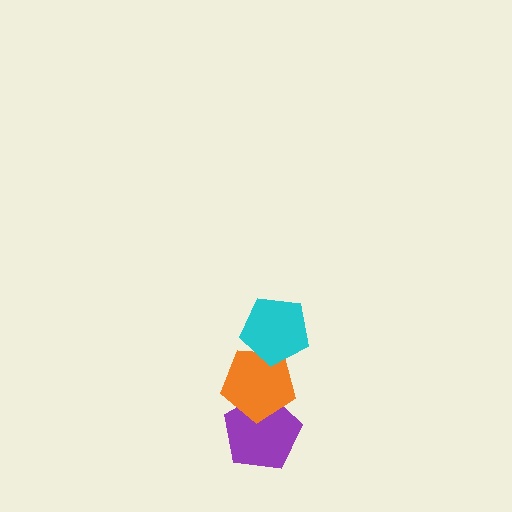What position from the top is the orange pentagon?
The orange pentagon is 2nd from the top.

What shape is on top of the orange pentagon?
The cyan pentagon is on top of the orange pentagon.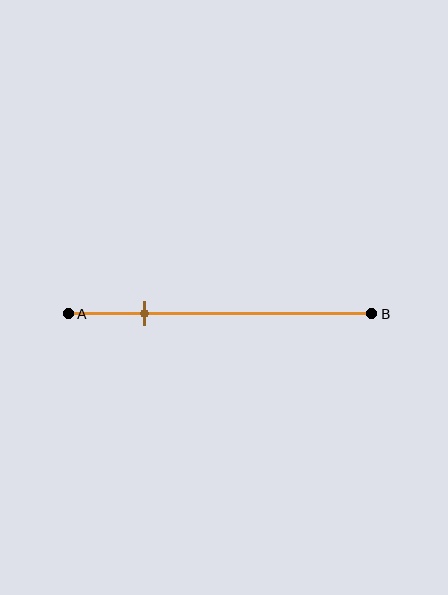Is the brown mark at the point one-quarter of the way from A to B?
Yes, the mark is approximately at the one-quarter point.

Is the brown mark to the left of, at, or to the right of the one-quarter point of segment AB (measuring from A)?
The brown mark is approximately at the one-quarter point of segment AB.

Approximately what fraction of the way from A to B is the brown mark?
The brown mark is approximately 25% of the way from A to B.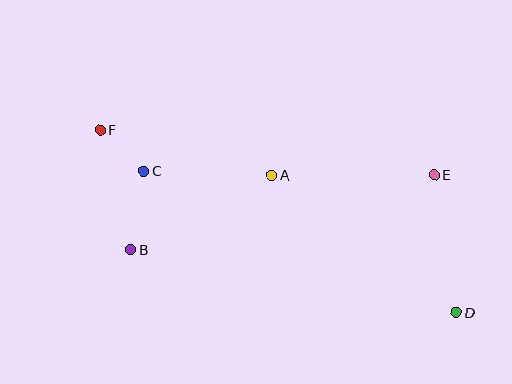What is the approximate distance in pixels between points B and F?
The distance between B and F is approximately 124 pixels.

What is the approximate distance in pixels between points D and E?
The distance between D and E is approximately 139 pixels.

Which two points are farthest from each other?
Points D and F are farthest from each other.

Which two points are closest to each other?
Points C and F are closest to each other.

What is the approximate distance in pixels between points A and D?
The distance between A and D is approximately 230 pixels.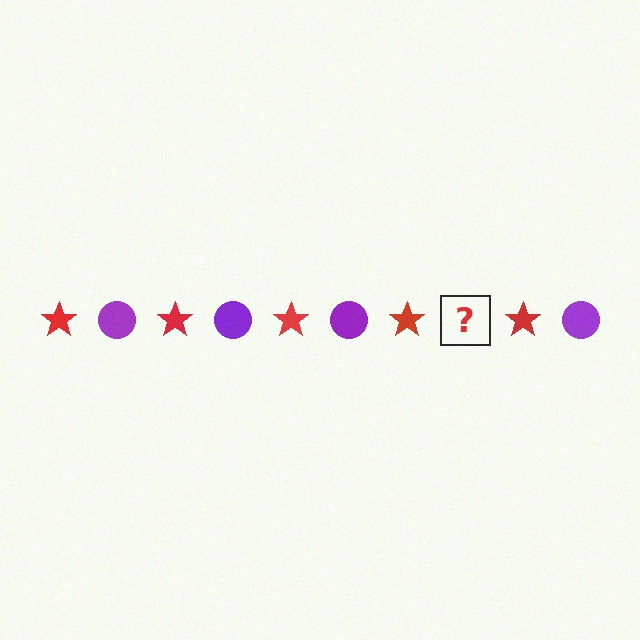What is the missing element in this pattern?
The missing element is a purple circle.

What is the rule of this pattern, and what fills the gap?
The rule is that the pattern alternates between red star and purple circle. The gap should be filled with a purple circle.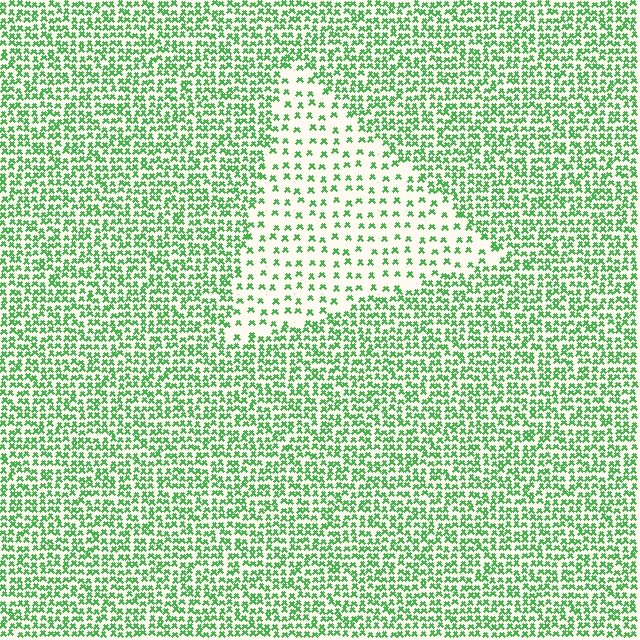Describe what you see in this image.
The image contains small green elements arranged at two different densities. A triangle-shaped region is visible where the elements are less densely packed than the surrounding area.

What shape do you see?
I see a triangle.